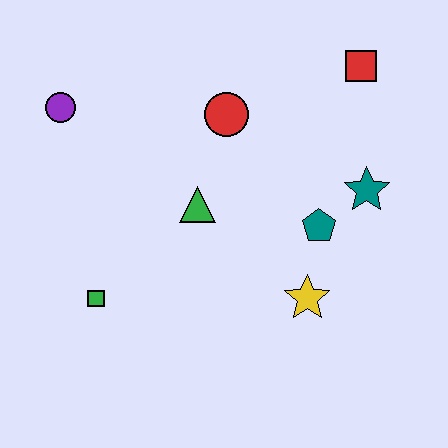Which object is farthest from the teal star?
The purple circle is farthest from the teal star.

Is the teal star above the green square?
Yes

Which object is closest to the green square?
The green triangle is closest to the green square.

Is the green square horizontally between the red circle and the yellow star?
No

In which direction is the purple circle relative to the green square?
The purple circle is above the green square.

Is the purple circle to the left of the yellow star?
Yes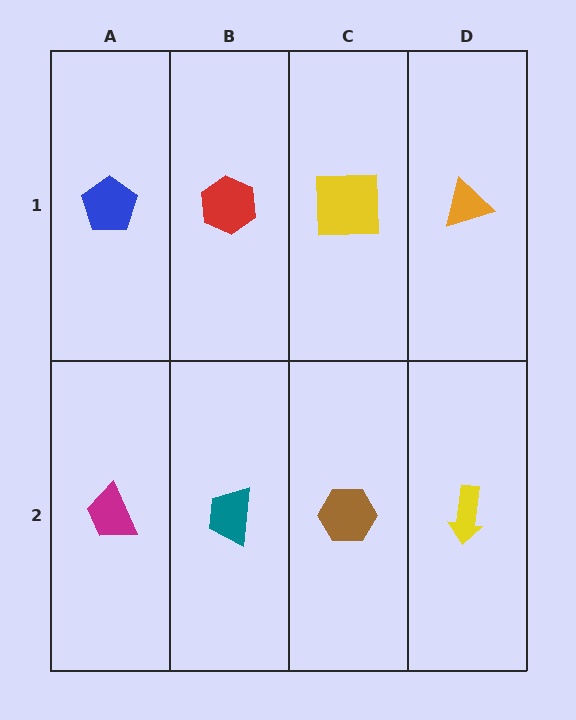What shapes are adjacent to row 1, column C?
A brown hexagon (row 2, column C), a red hexagon (row 1, column B), an orange triangle (row 1, column D).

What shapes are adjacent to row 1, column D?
A yellow arrow (row 2, column D), a yellow square (row 1, column C).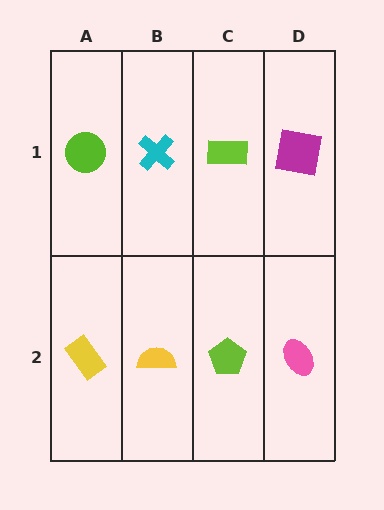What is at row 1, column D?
A magenta square.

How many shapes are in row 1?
4 shapes.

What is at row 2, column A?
A yellow rectangle.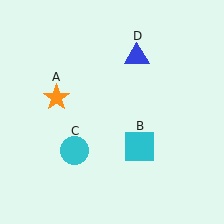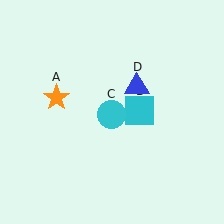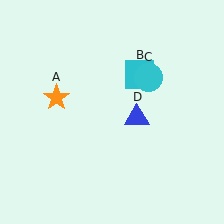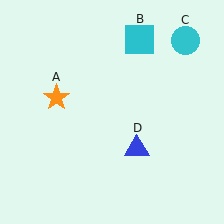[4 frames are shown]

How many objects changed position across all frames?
3 objects changed position: cyan square (object B), cyan circle (object C), blue triangle (object D).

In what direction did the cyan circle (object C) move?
The cyan circle (object C) moved up and to the right.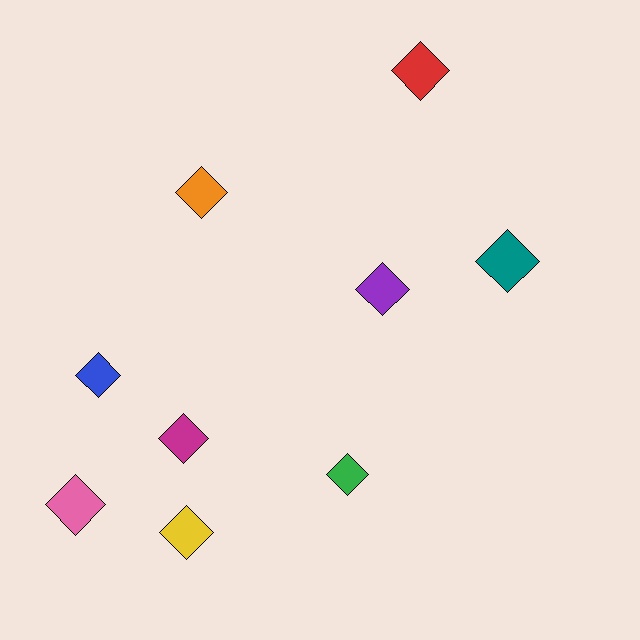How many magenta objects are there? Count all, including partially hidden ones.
There is 1 magenta object.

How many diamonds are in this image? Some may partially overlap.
There are 9 diamonds.